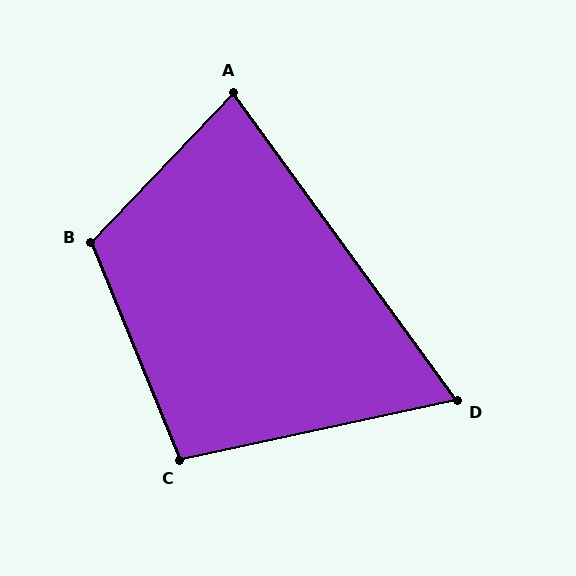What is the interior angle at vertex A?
Approximately 80 degrees (acute).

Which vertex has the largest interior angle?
B, at approximately 114 degrees.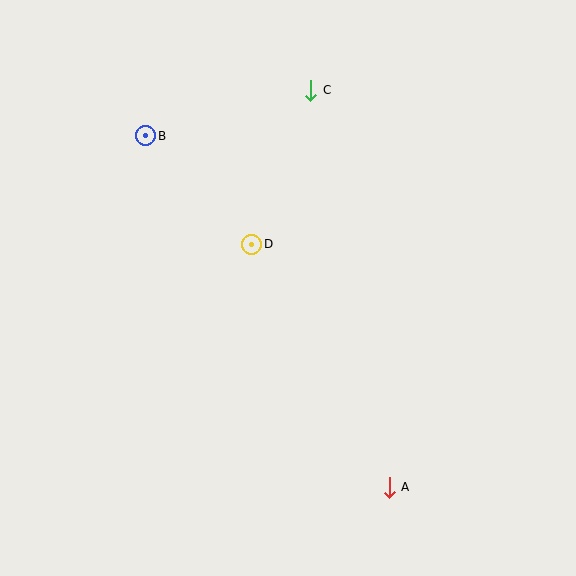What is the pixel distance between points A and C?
The distance between A and C is 404 pixels.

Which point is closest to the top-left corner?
Point B is closest to the top-left corner.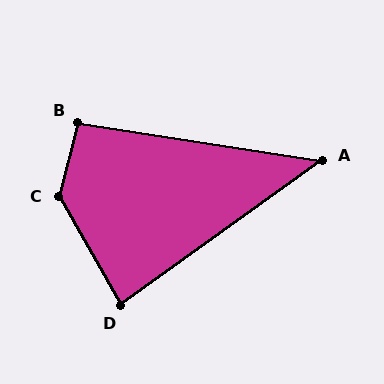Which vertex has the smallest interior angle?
A, at approximately 45 degrees.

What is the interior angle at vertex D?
Approximately 84 degrees (acute).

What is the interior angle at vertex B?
Approximately 96 degrees (obtuse).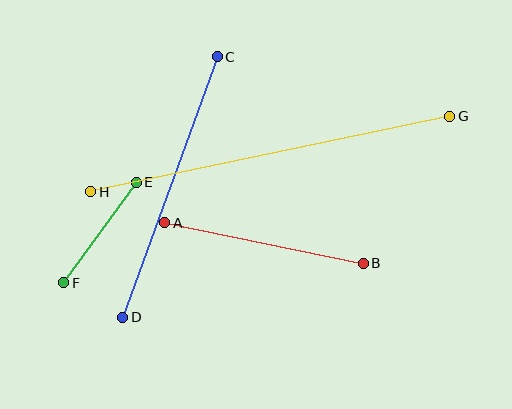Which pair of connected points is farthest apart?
Points G and H are farthest apart.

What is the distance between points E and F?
The distance is approximately 124 pixels.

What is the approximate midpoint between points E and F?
The midpoint is at approximately (100, 233) pixels.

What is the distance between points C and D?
The distance is approximately 277 pixels.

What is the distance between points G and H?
The distance is approximately 367 pixels.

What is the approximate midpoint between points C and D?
The midpoint is at approximately (170, 187) pixels.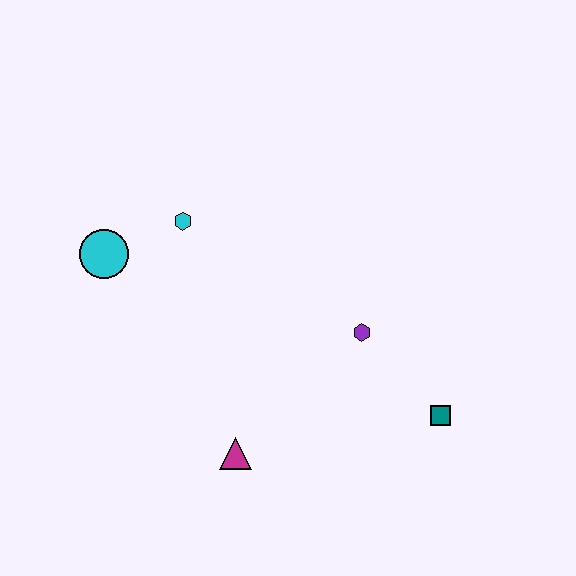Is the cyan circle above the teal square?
Yes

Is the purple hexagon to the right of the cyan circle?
Yes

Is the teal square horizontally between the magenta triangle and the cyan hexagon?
No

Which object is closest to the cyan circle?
The cyan hexagon is closest to the cyan circle.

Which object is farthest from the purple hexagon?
The cyan circle is farthest from the purple hexagon.